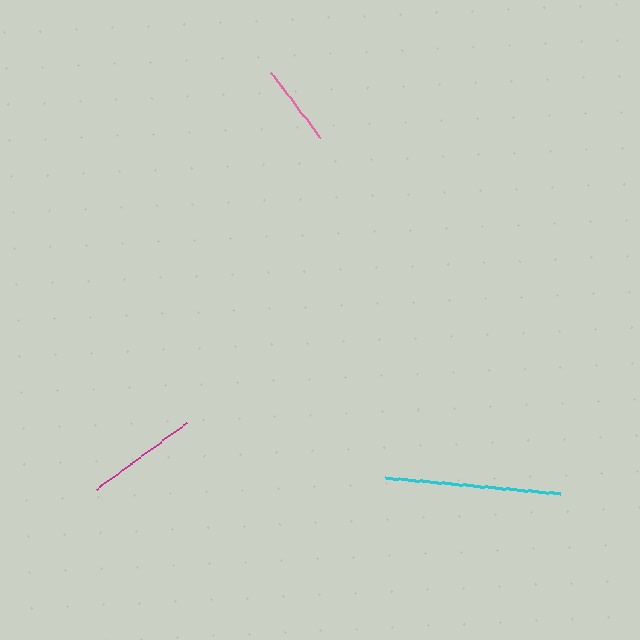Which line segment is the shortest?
The pink line is the shortest at approximately 82 pixels.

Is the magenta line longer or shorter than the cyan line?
The cyan line is longer than the magenta line.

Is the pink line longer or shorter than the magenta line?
The magenta line is longer than the pink line.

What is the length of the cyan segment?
The cyan segment is approximately 176 pixels long.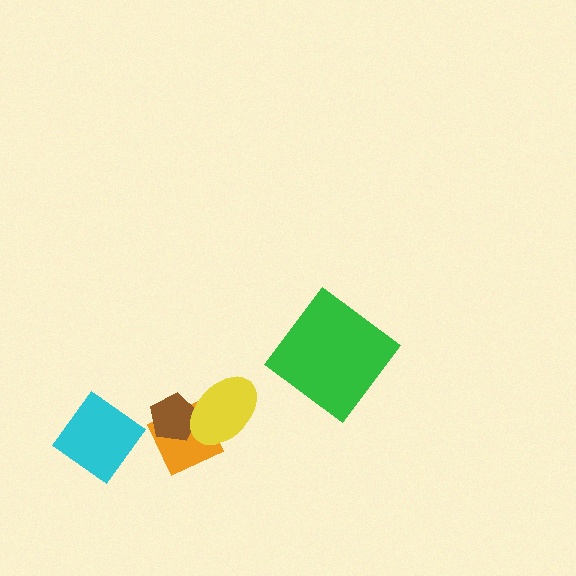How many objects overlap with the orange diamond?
2 objects overlap with the orange diamond.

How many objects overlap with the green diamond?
0 objects overlap with the green diamond.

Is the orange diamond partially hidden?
Yes, it is partially covered by another shape.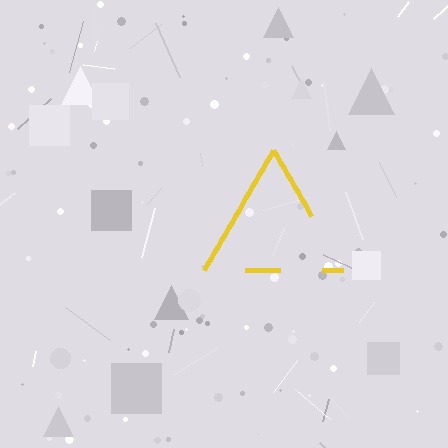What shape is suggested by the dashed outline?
The dashed outline suggests a triangle.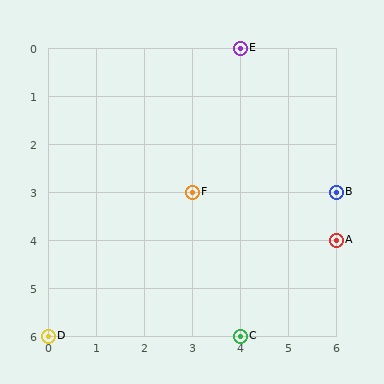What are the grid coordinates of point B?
Point B is at grid coordinates (6, 3).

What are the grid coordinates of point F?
Point F is at grid coordinates (3, 3).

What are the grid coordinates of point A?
Point A is at grid coordinates (6, 4).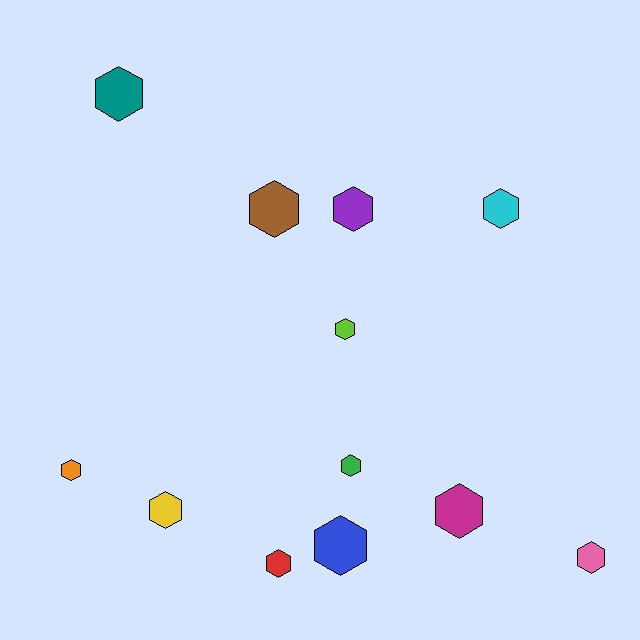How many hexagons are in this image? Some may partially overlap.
There are 12 hexagons.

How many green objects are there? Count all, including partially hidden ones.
There is 1 green object.